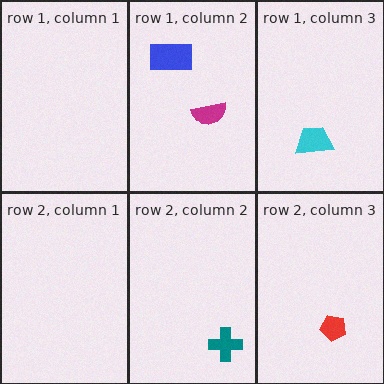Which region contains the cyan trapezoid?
The row 1, column 3 region.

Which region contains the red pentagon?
The row 2, column 3 region.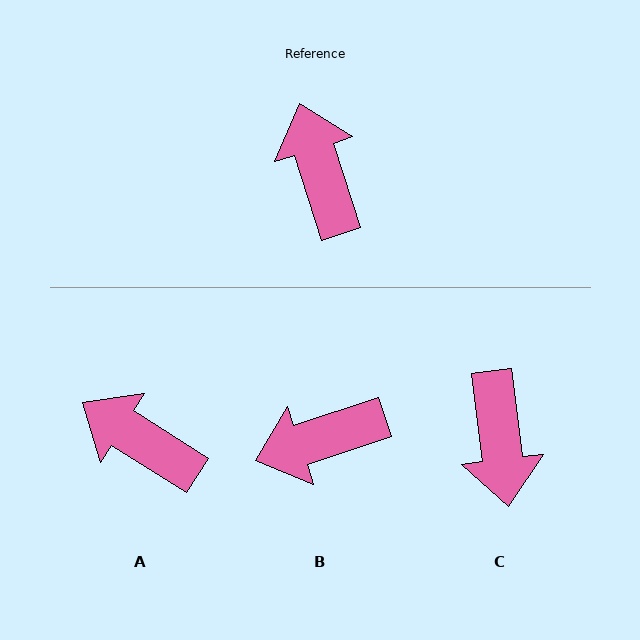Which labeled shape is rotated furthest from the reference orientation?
C, about 170 degrees away.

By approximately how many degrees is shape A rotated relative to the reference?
Approximately 40 degrees counter-clockwise.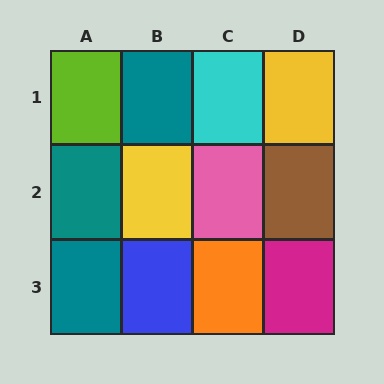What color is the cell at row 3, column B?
Blue.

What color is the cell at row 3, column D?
Magenta.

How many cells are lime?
1 cell is lime.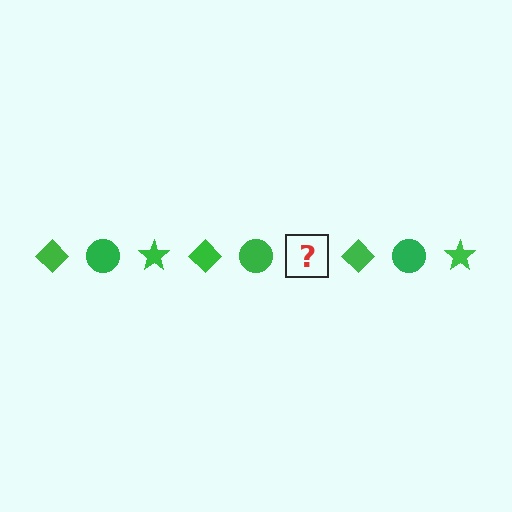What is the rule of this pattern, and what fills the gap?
The rule is that the pattern cycles through diamond, circle, star shapes in green. The gap should be filled with a green star.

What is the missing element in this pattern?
The missing element is a green star.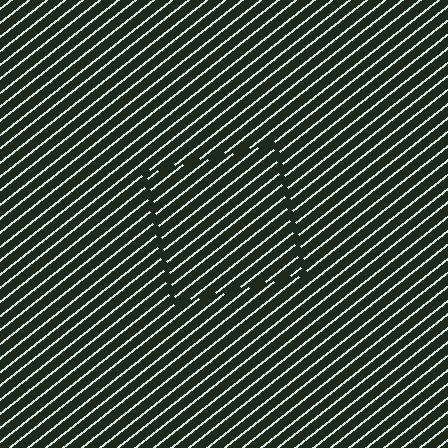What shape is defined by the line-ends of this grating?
An illusory square. The interior of the shape contains the same grating, shifted by half a period — the contour is defined by the phase discontinuity where line-ends from the inner and outer gratings abut.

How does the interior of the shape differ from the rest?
The interior of the shape contains the same grating, shifted by half a period — the contour is defined by the phase discontinuity where line-ends from the inner and outer gratings abut.